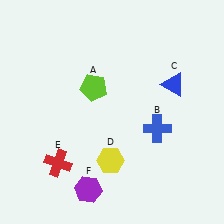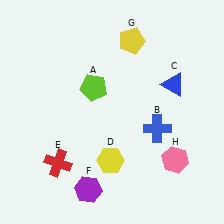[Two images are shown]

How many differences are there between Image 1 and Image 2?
There are 2 differences between the two images.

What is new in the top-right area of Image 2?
A yellow pentagon (G) was added in the top-right area of Image 2.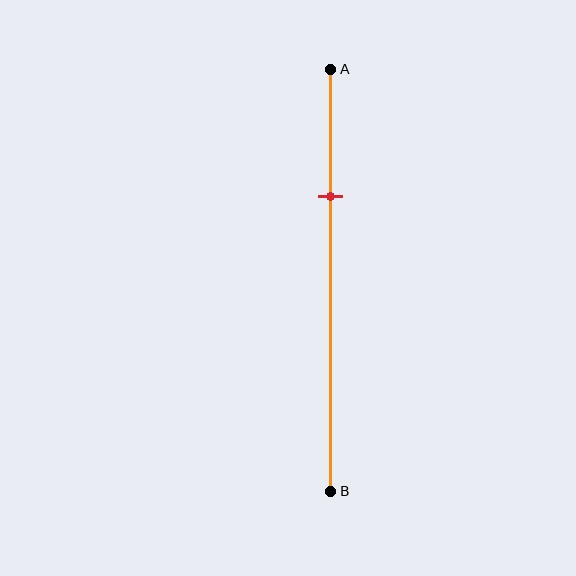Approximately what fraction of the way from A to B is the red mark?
The red mark is approximately 30% of the way from A to B.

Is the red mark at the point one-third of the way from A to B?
No, the mark is at about 30% from A, not at the 33% one-third point.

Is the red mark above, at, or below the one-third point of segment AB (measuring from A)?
The red mark is above the one-third point of segment AB.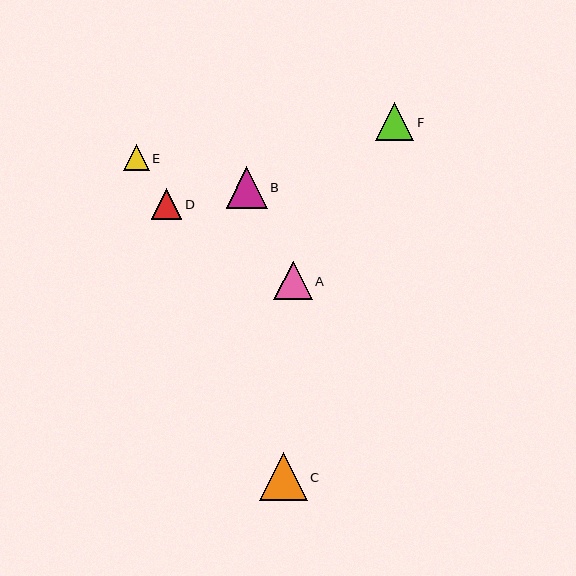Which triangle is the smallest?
Triangle E is the smallest with a size of approximately 26 pixels.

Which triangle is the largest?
Triangle C is the largest with a size of approximately 48 pixels.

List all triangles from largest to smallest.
From largest to smallest: C, B, F, A, D, E.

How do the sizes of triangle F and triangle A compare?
Triangle F and triangle A are approximately the same size.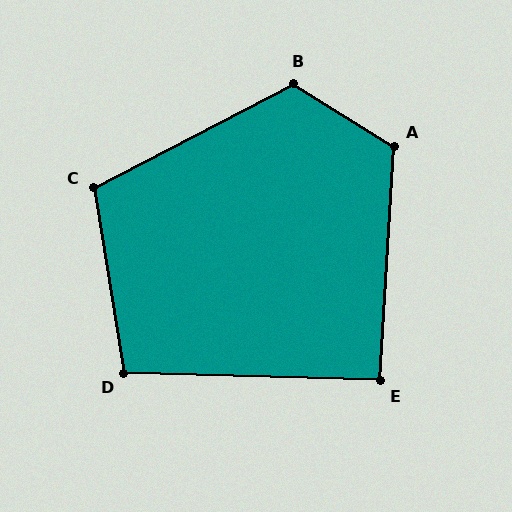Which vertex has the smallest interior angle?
E, at approximately 92 degrees.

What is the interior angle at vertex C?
Approximately 108 degrees (obtuse).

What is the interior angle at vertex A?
Approximately 119 degrees (obtuse).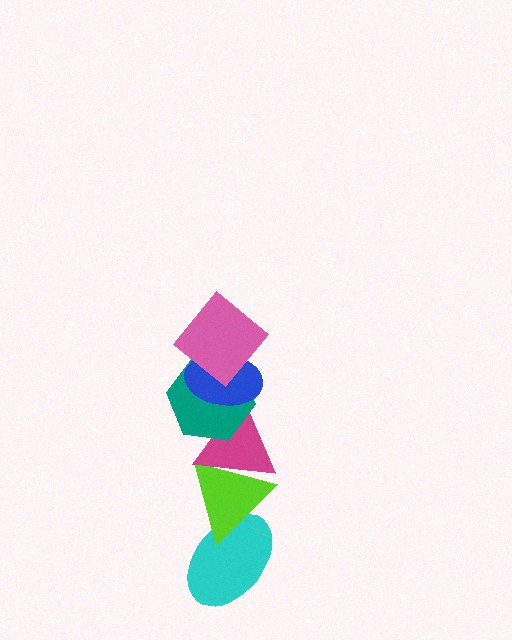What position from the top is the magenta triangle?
The magenta triangle is 4th from the top.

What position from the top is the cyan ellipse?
The cyan ellipse is 6th from the top.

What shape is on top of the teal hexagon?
The blue ellipse is on top of the teal hexagon.